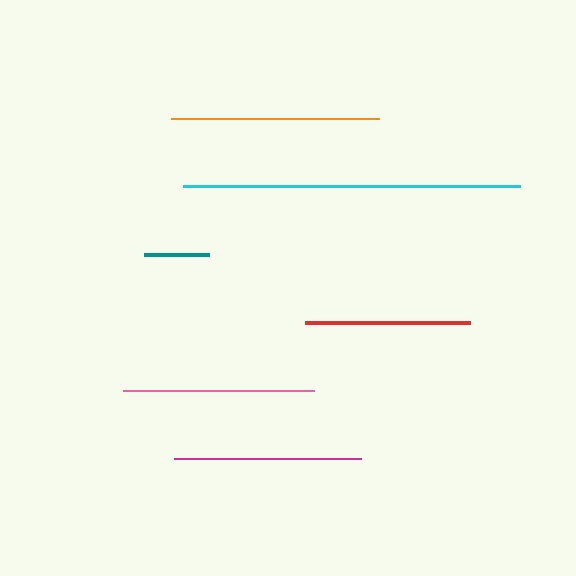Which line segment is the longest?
The cyan line is the longest at approximately 337 pixels.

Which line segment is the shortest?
The teal line is the shortest at approximately 64 pixels.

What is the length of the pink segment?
The pink segment is approximately 192 pixels long.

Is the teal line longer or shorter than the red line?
The red line is longer than the teal line.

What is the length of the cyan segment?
The cyan segment is approximately 337 pixels long.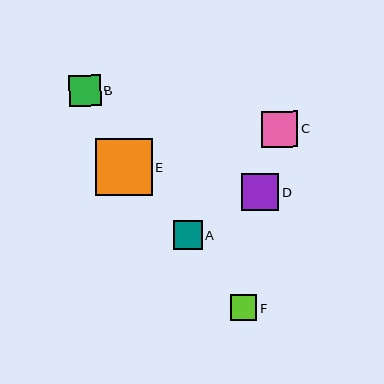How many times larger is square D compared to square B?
Square D is approximately 1.2 times the size of square B.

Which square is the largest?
Square E is the largest with a size of approximately 56 pixels.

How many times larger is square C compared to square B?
Square C is approximately 1.2 times the size of square B.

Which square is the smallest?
Square F is the smallest with a size of approximately 26 pixels.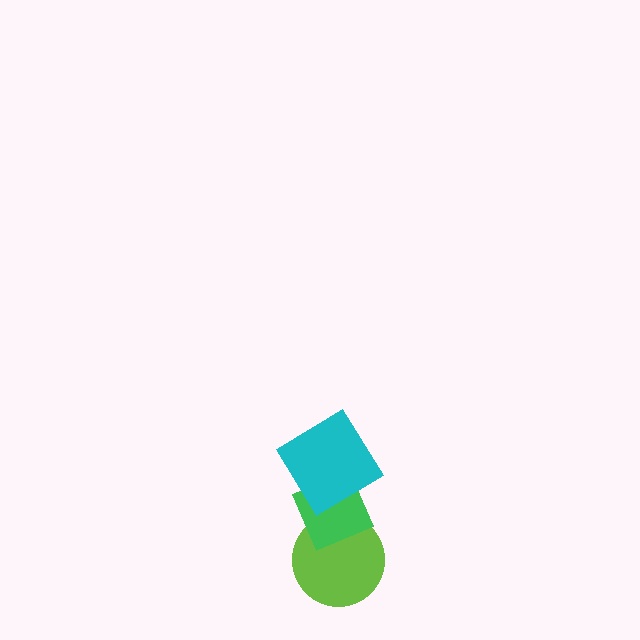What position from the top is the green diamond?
The green diamond is 2nd from the top.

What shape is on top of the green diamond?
The cyan diamond is on top of the green diamond.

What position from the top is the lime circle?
The lime circle is 3rd from the top.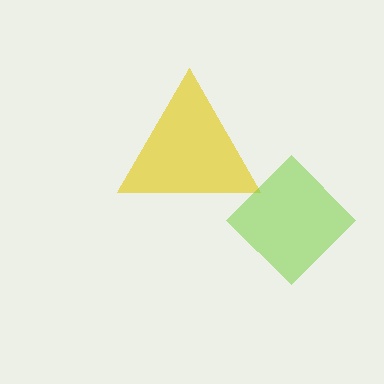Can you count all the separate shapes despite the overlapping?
Yes, there are 2 separate shapes.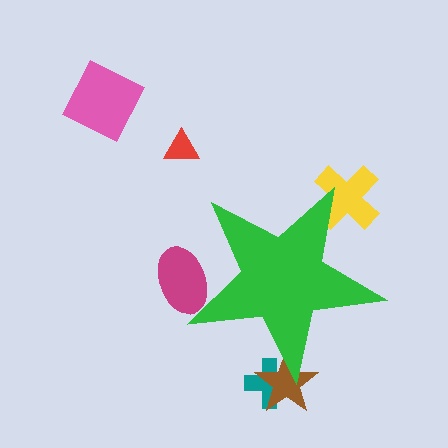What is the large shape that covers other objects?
A green star.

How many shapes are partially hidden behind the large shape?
4 shapes are partially hidden.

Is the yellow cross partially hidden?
Yes, the yellow cross is partially hidden behind the green star.